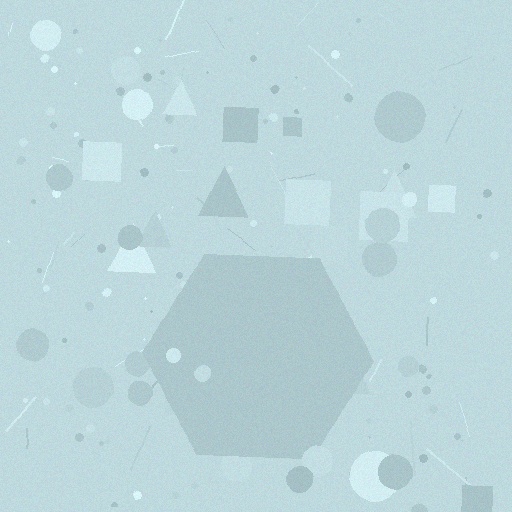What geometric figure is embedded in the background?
A hexagon is embedded in the background.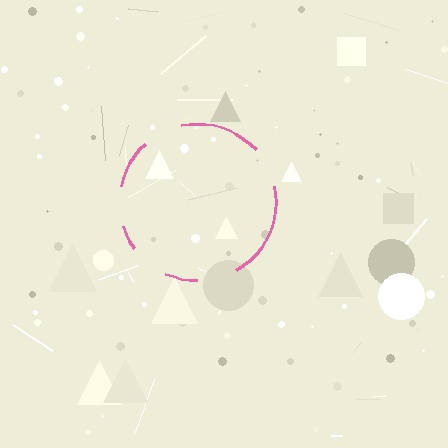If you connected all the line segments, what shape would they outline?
They would outline a circle.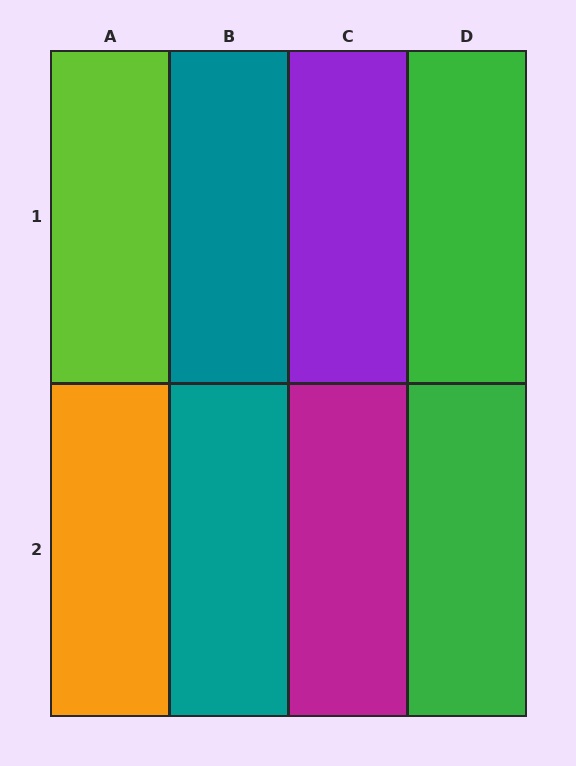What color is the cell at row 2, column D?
Green.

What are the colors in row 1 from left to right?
Lime, teal, purple, green.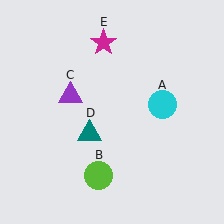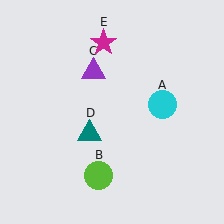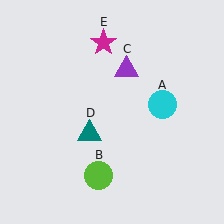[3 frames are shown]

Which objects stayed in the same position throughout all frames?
Cyan circle (object A) and lime circle (object B) and teal triangle (object D) and magenta star (object E) remained stationary.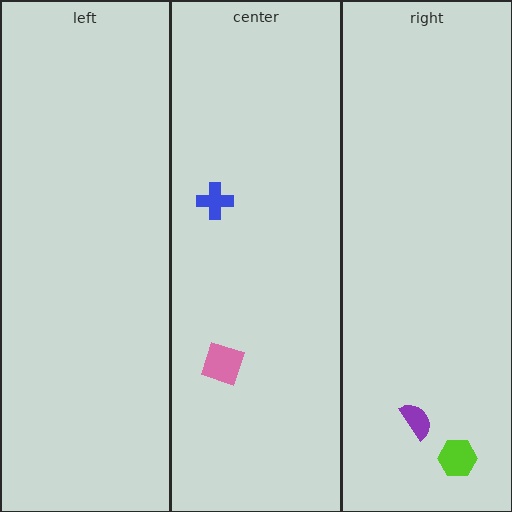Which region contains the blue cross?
The center region.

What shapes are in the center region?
The blue cross, the pink diamond.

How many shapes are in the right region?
2.